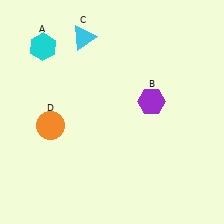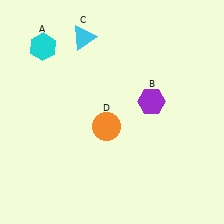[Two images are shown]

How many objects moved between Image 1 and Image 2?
1 object moved between the two images.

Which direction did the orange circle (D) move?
The orange circle (D) moved right.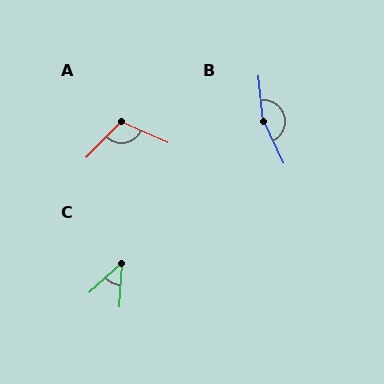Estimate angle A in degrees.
Approximately 111 degrees.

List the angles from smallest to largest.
C (45°), A (111°), B (161°).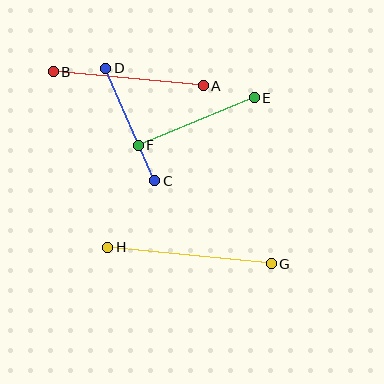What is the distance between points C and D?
The distance is approximately 122 pixels.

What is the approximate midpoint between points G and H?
The midpoint is at approximately (189, 255) pixels.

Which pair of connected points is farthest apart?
Points G and H are farthest apart.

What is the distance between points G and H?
The distance is approximately 164 pixels.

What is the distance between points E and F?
The distance is approximately 125 pixels.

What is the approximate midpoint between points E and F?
The midpoint is at approximately (196, 122) pixels.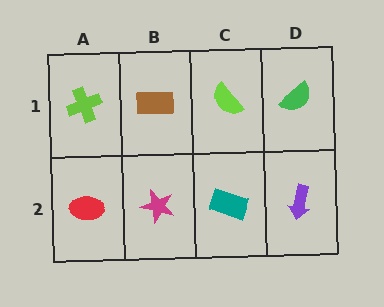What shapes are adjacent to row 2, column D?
A green semicircle (row 1, column D), a teal rectangle (row 2, column C).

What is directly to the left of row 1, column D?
A lime semicircle.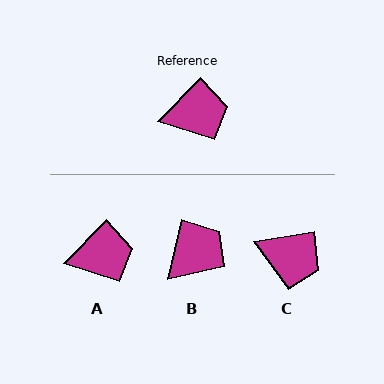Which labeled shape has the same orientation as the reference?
A.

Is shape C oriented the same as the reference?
No, it is off by about 37 degrees.